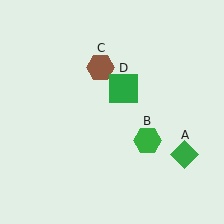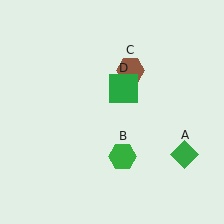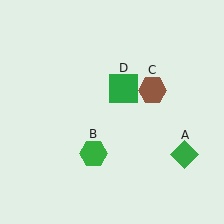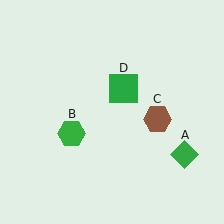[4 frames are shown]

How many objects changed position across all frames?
2 objects changed position: green hexagon (object B), brown hexagon (object C).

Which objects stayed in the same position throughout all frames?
Green diamond (object A) and green square (object D) remained stationary.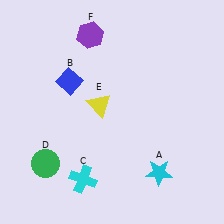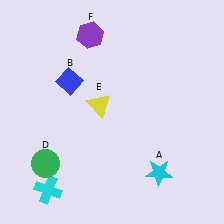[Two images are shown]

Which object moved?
The cyan cross (C) moved left.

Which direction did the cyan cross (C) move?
The cyan cross (C) moved left.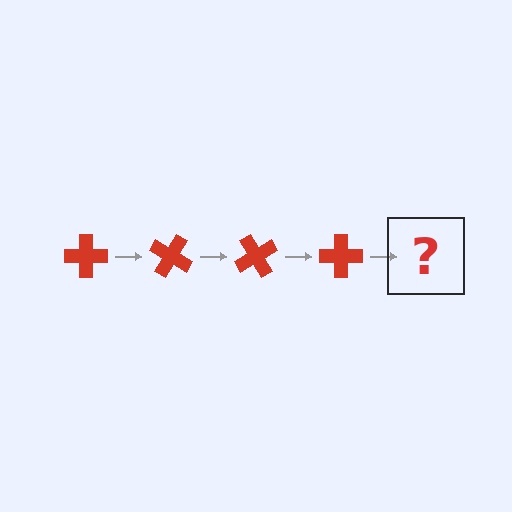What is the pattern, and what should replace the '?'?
The pattern is that the cross rotates 30 degrees each step. The '?' should be a red cross rotated 120 degrees.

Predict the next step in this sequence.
The next step is a red cross rotated 120 degrees.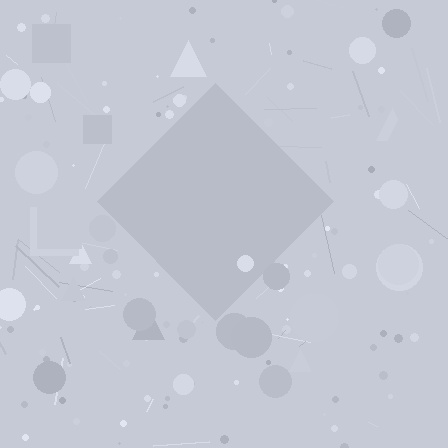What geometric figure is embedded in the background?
A diamond is embedded in the background.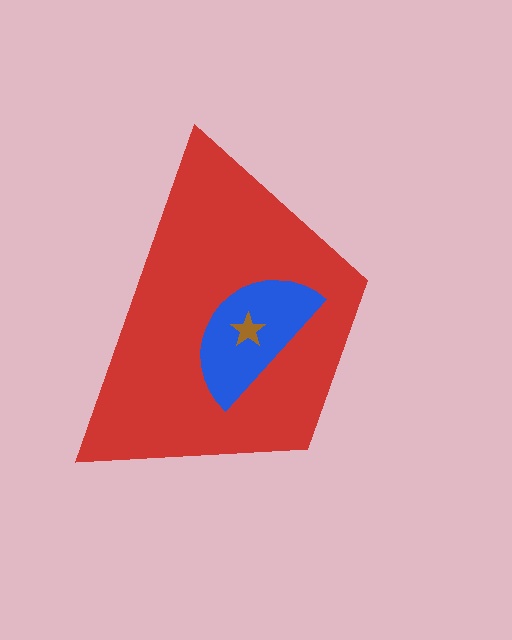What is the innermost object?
The brown star.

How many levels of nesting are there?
3.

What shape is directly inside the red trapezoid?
The blue semicircle.